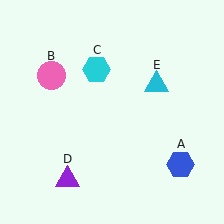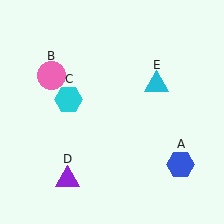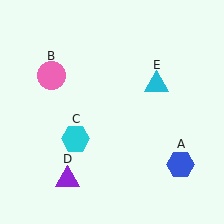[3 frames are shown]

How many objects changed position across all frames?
1 object changed position: cyan hexagon (object C).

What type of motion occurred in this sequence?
The cyan hexagon (object C) rotated counterclockwise around the center of the scene.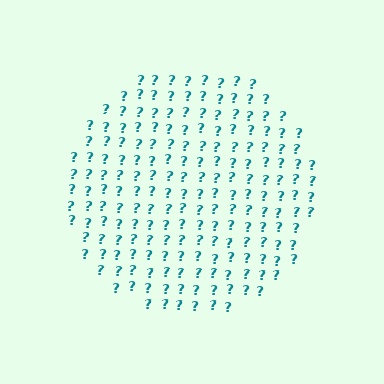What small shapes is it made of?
It is made of small question marks.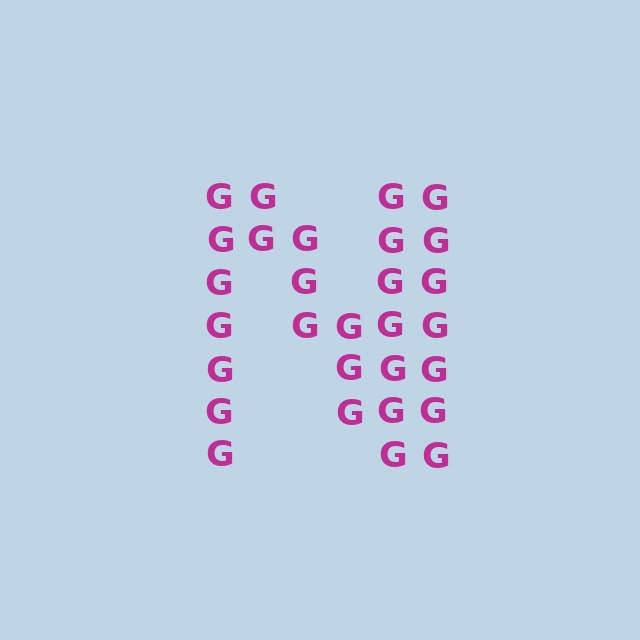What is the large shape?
The large shape is the letter N.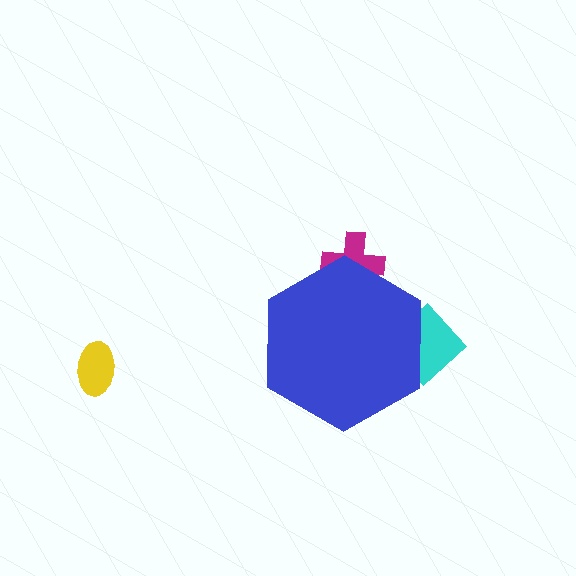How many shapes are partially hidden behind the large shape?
2 shapes are partially hidden.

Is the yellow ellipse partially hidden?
No, the yellow ellipse is fully visible.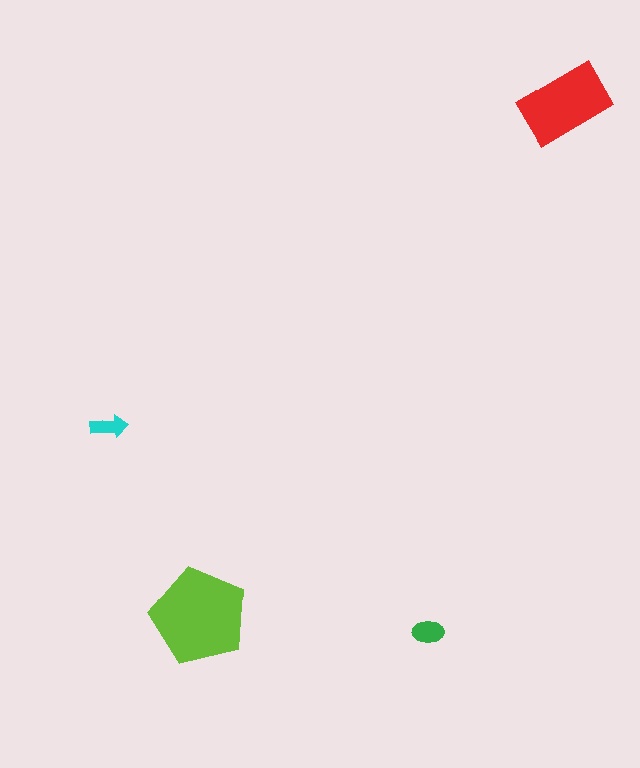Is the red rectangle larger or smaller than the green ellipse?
Larger.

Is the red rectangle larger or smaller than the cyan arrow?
Larger.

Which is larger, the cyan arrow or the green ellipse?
The green ellipse.